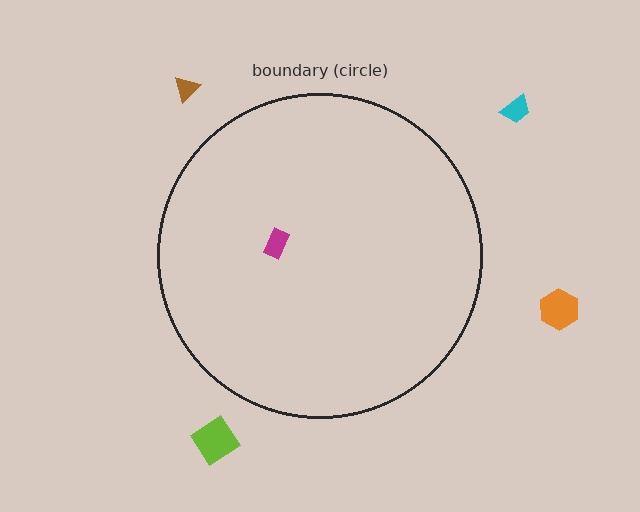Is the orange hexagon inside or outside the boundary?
Outside.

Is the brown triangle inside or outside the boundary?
Outside.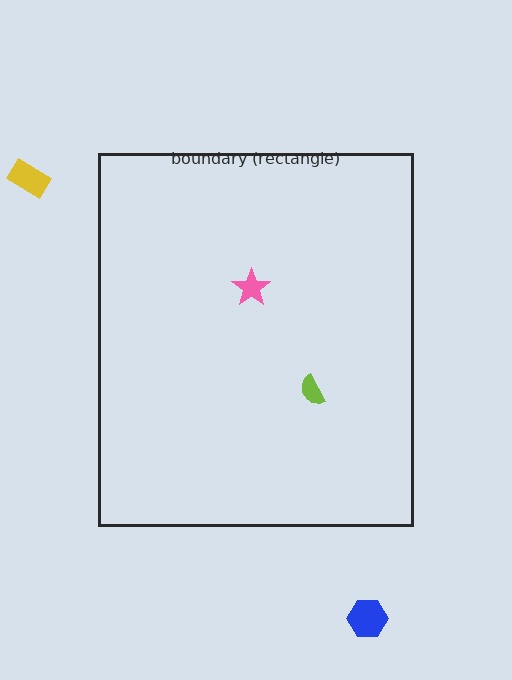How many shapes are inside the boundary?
2 inside, 2 outside.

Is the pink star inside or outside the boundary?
Inside.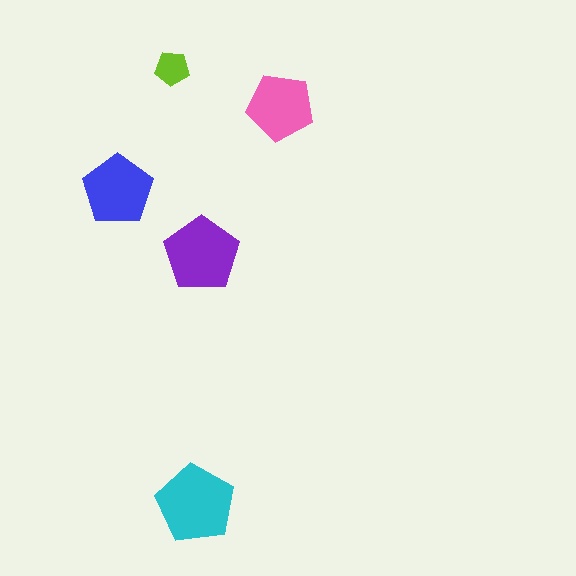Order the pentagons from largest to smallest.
the cyan one, the purple one, the blue one, the pink one, the lime one.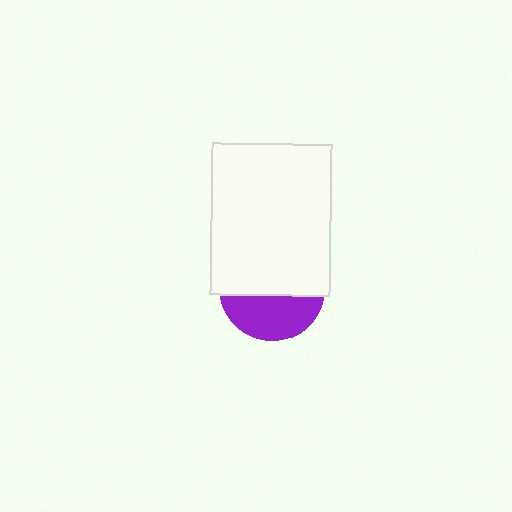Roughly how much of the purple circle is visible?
A small part of it is visible (roughly 40%).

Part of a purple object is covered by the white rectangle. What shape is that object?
It is a circle.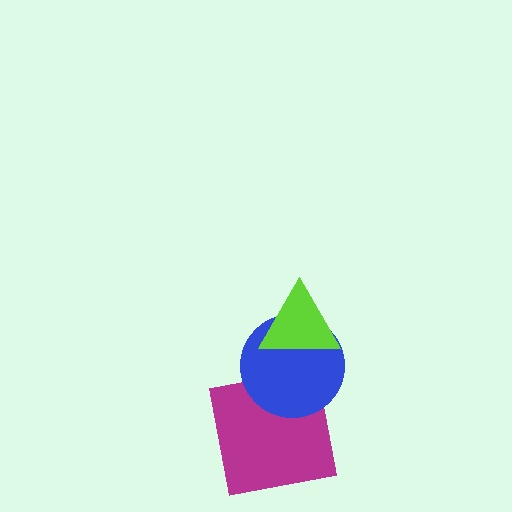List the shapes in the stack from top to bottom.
From top to bottom: the lime triangle, the blue circle, the magenta square.